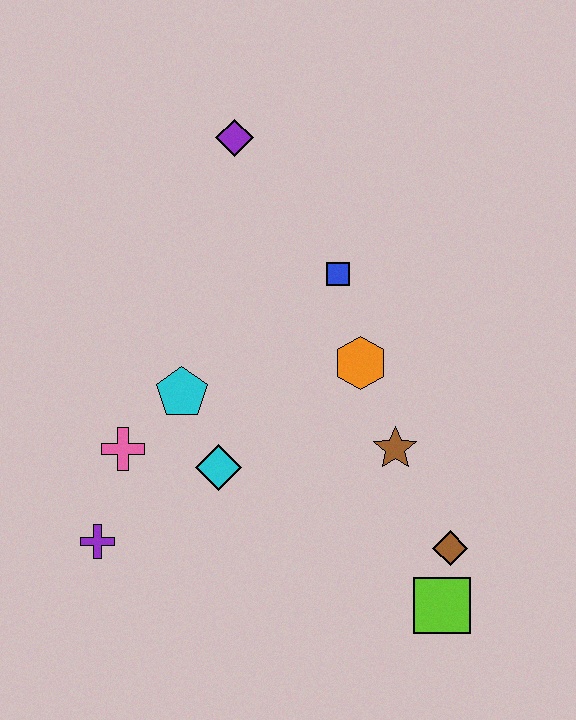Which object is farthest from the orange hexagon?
The purple cross is farthest from the orange hexagon.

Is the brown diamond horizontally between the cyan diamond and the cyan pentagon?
No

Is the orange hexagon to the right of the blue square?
Yes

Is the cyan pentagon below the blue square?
Yes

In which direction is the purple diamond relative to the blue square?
The purple diamond is above the blue square.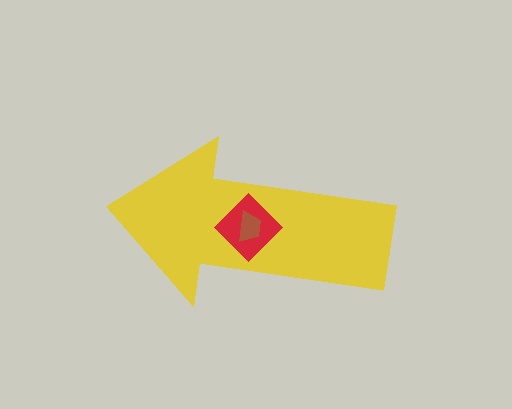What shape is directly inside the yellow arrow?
The red diamond.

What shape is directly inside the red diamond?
The brown trapezoid.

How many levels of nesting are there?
3.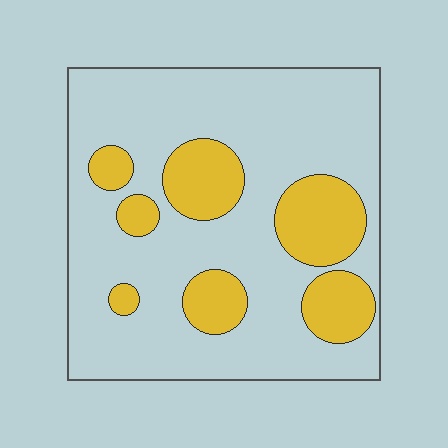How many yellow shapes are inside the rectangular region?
7.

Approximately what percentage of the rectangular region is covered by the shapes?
Approximately 25%.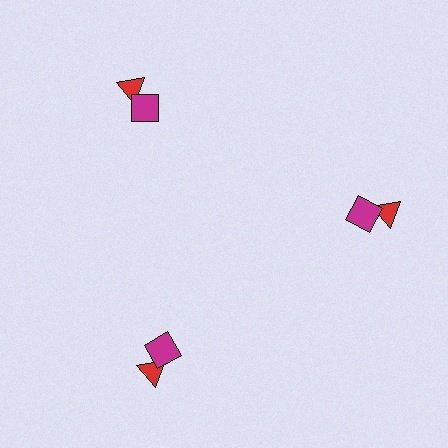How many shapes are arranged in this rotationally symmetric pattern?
There are 6 shapes, arranged in 3 groups of 2.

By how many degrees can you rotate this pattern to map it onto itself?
The pattern maps onto itself every 120 degrees of rotation.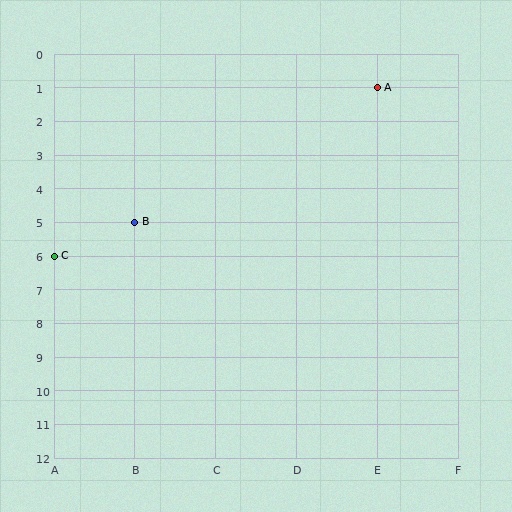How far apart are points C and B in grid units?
Points C and B are 1 column and 1 row apart (about 1.4 grid units diagonally).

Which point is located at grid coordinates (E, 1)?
Point A is at (E, 1).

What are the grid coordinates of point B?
Point B is at grid coordinates (B, 5).